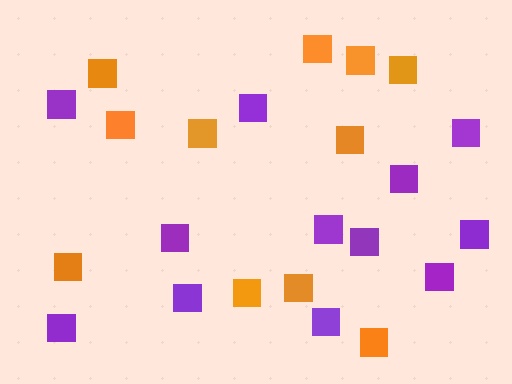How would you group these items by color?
There are 2 groups: one group of orange squares (11) and one group of purple squares (12).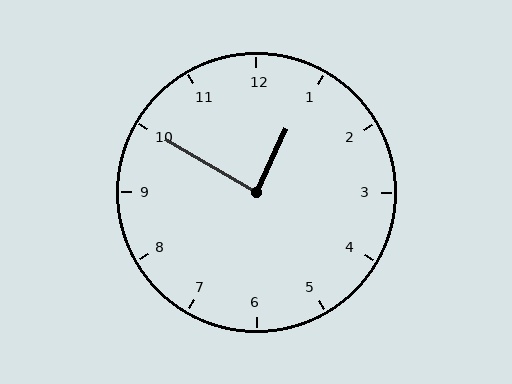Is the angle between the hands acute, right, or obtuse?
It is right.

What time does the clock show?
12:50.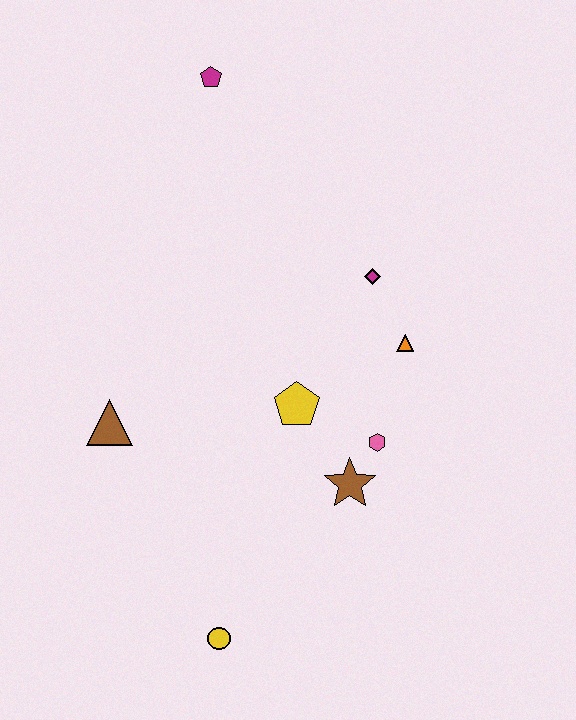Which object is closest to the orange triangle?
The magenta diamond is closest to the orange triangle.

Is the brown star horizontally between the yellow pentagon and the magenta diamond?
Yes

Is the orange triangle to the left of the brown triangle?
No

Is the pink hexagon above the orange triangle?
No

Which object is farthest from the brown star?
The magenta pentagon is farthest from the brown star.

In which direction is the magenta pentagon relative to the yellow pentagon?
The magenta pentagon is above the yellow pentagon.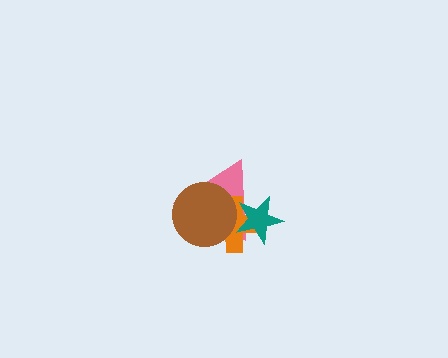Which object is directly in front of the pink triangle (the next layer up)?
The orange cross is directly in front of the pink triangle.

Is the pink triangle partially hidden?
Yes, it is partially covered by another shape.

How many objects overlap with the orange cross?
3 objects overlap with the orange cross.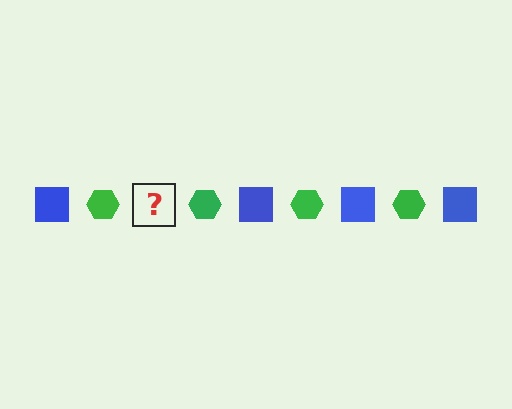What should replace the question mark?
The question mark should be replaced with a blue square.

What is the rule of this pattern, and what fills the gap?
The rule is that the pattern alternates between blue square and green hexagon. The gap should be filled with a blue square.